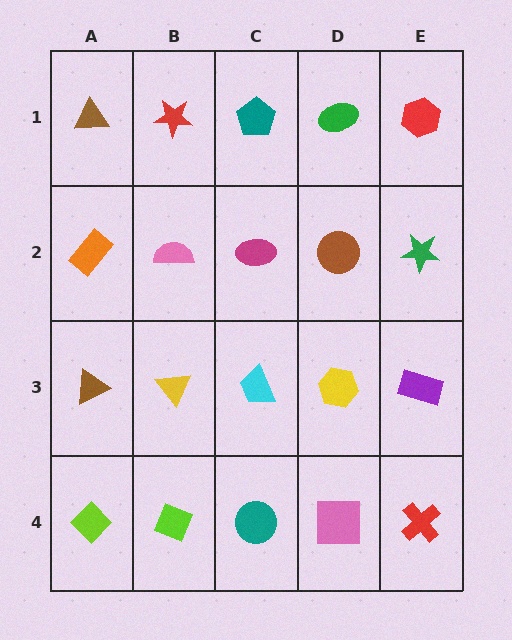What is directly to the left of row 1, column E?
A green ellipse.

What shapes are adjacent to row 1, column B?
A pink semicircle (row 2, column B), a brown triangle (row 1, column A), a teal pentagon (row 1, column C).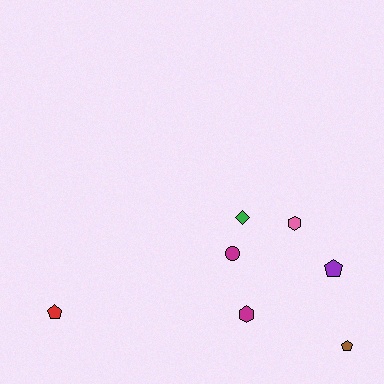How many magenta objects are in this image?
There are 2 magenta objects.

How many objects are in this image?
There are 7 objects.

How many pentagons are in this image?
There are 3 pentagons.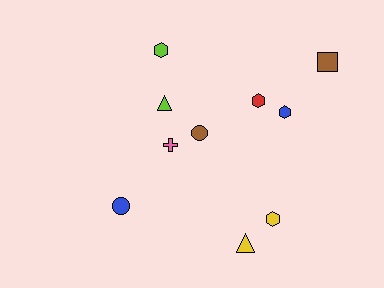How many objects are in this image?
There are 10 objects.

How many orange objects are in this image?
There are no orange objects.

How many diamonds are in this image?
There are no diamonds.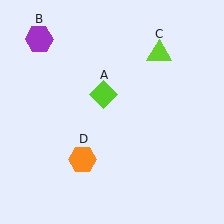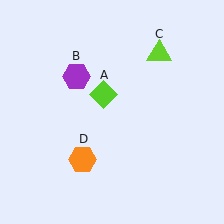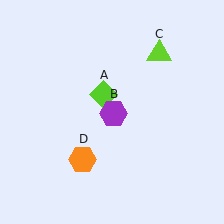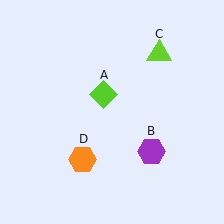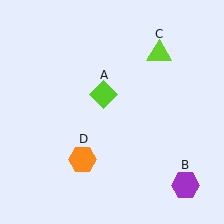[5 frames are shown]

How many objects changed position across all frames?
1 object changed position: purple hexagon (object B).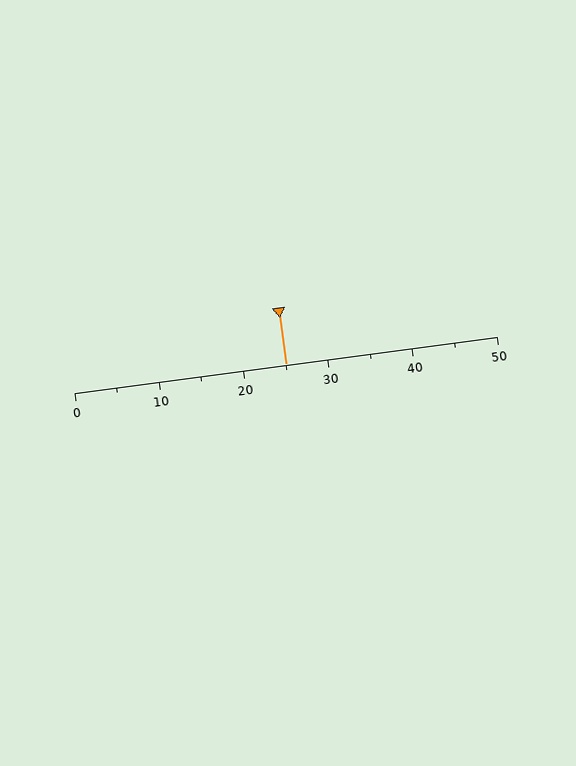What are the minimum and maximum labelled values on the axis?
The axis runs from 0 to 50.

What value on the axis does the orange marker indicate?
The marker indicates approximately 25.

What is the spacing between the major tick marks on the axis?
The major ticks are spaced 10 apart.